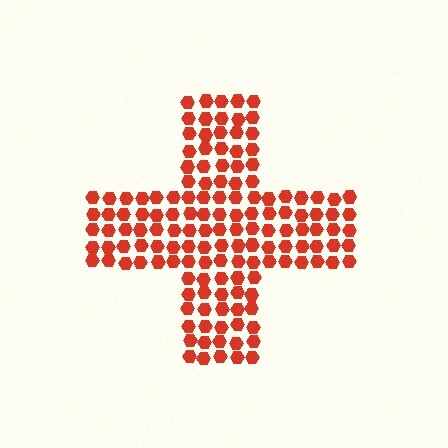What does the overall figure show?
The overall figure shows a cross.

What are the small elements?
The small elements are hexagons.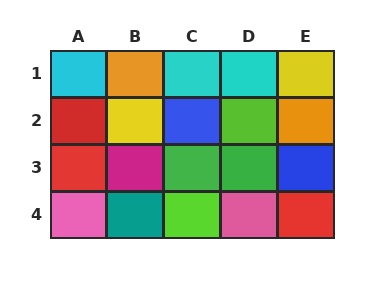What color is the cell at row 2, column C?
Blue.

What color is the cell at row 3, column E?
Blue.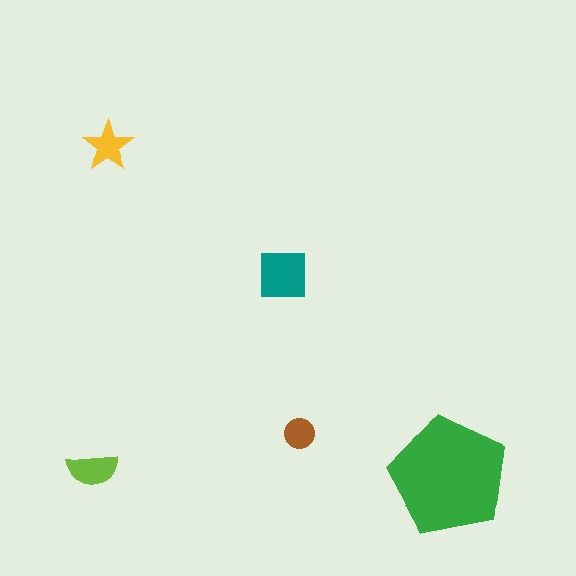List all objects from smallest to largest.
The brown circle, the yellow star, the lime semicircle, the teal square, the green pentagon.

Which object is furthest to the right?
The green pentagon is rightmost.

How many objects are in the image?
There are 5 objects in the image.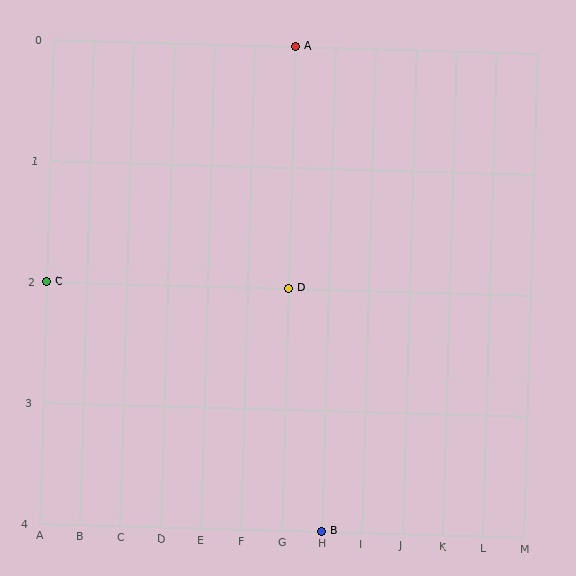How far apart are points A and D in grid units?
Points A and D are 2 rows apart.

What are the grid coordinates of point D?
Point D is at grid coordinates (G, 2).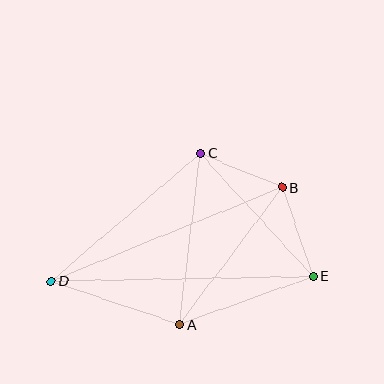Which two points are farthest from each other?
Points D and E are farthest from each other.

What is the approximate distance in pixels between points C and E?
The distance between C and E is approximately 167 pixels.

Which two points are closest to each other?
Points B and C are closest to each other.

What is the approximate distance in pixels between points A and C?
The distance between A and C is approximately 173 pixels.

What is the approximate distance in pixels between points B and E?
The distance between B and E is approximately 94 pixels.